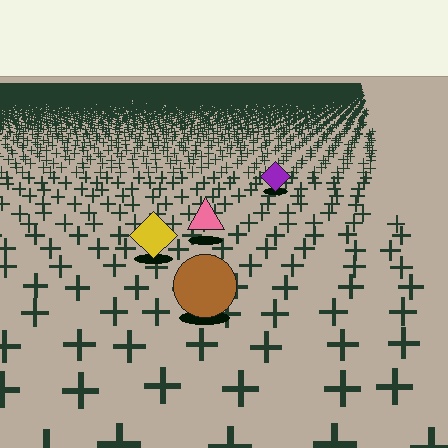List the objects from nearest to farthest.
From nearest to farthest: the brown circle, the yellow diamond, the pink triangle, the purple diamond.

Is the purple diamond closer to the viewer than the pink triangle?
No. The pink triangle is closer — you can tell from the texture gradient: the ground texture is coarser near it.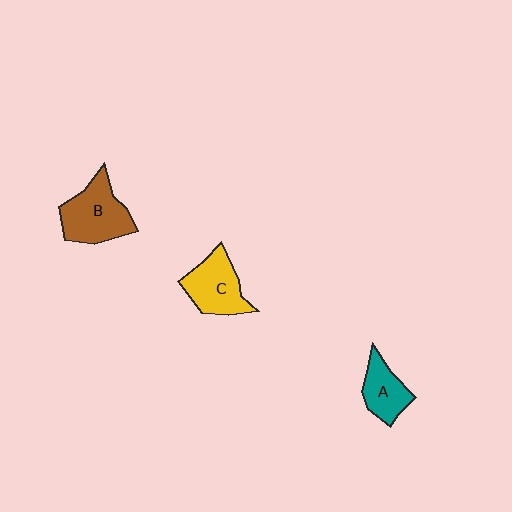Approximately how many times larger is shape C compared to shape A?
Approximately 1.3 times.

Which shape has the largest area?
Shape B (brown).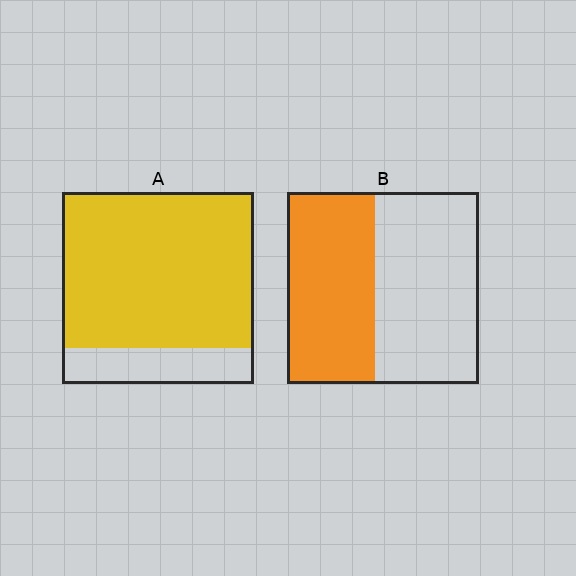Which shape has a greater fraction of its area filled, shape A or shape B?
Shape A.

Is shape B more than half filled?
No.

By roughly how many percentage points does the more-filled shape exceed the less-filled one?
By roughly 35 percentage points (A over B).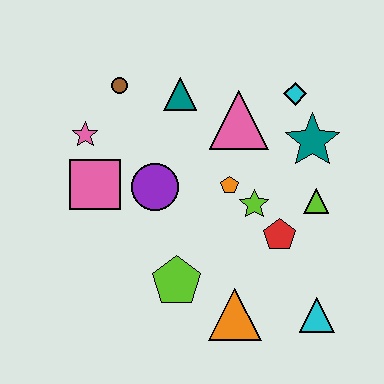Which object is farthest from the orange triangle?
The brown circle is farthest from the orange triangle.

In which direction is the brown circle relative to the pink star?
The brown circle is above the pink star.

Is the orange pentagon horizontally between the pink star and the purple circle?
No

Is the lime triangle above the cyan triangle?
Yes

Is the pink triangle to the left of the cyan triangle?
Yes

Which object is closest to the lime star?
The orange pentagon is closest to the lime star.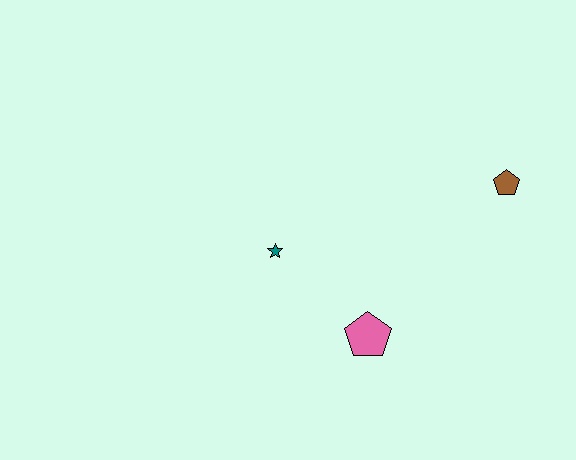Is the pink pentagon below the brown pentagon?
Yes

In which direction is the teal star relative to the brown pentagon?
The teal star is to the left of the brown pentagon.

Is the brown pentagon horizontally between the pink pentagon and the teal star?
No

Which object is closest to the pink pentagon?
The teal star is closest to the pink pentagon.